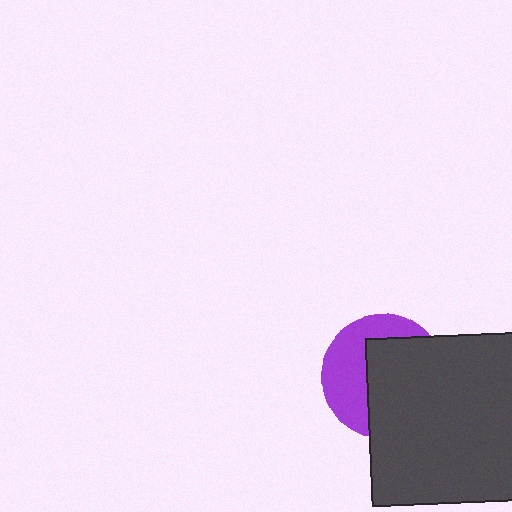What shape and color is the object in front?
The object in front is a dark gray square.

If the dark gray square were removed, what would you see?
You would see the complete purple circle.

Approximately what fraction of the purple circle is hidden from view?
Roughly 57% of the purple circle is hidden behind the dark gray square.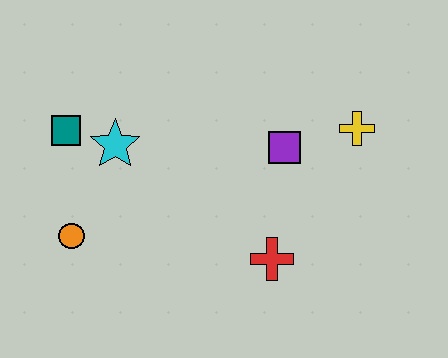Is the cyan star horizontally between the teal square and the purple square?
Yes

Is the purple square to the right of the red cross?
Yes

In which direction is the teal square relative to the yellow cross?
The teal square is to the left of the yellow cross.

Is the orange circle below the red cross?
No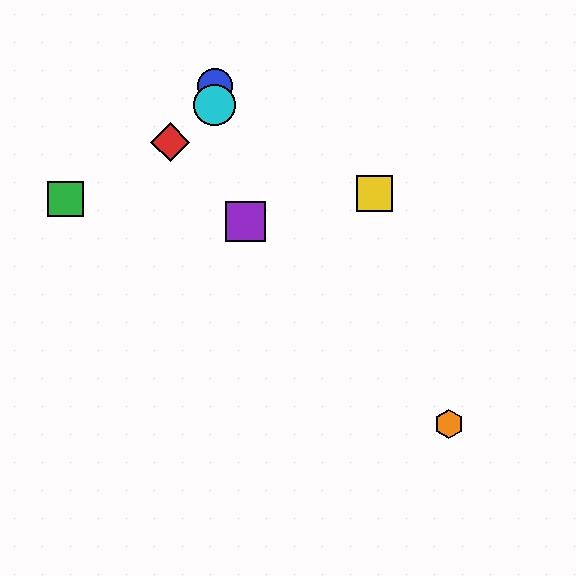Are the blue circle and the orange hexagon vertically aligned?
No, the blue circle is at x≈215 and the orange hexagon is at x≈449.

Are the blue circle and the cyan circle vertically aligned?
Yes, both are at x≈215.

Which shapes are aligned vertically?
The blue circle, the cyan circle are aligned vertically.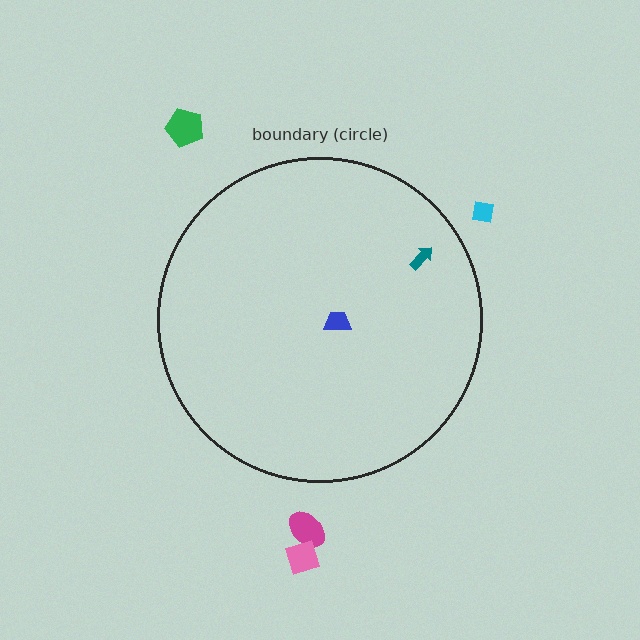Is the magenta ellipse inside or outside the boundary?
Outside.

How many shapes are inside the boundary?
2 inside, 4 outside.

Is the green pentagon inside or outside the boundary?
Outside.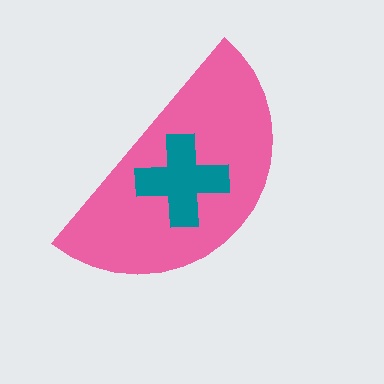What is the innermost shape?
The teal cross.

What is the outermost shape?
The pink semicircle.